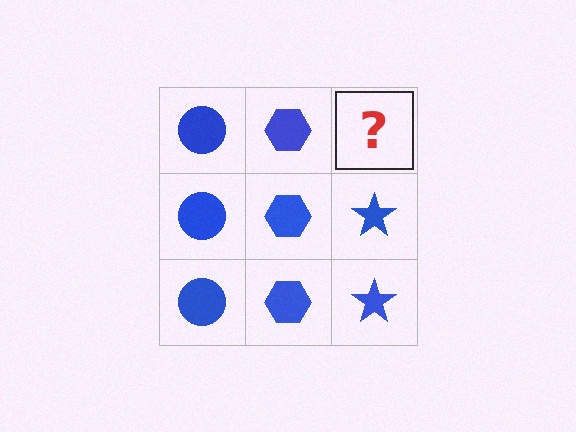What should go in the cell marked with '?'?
The missing cell should contain a blue star.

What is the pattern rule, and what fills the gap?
The rule is that each column has a consistent shape. The gap should be filled with a blue star.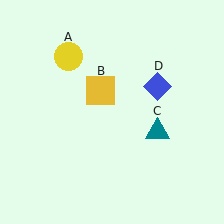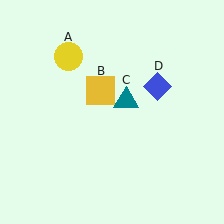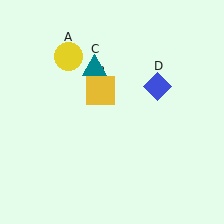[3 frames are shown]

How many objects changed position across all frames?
1 object changed position: teal triangle (object C).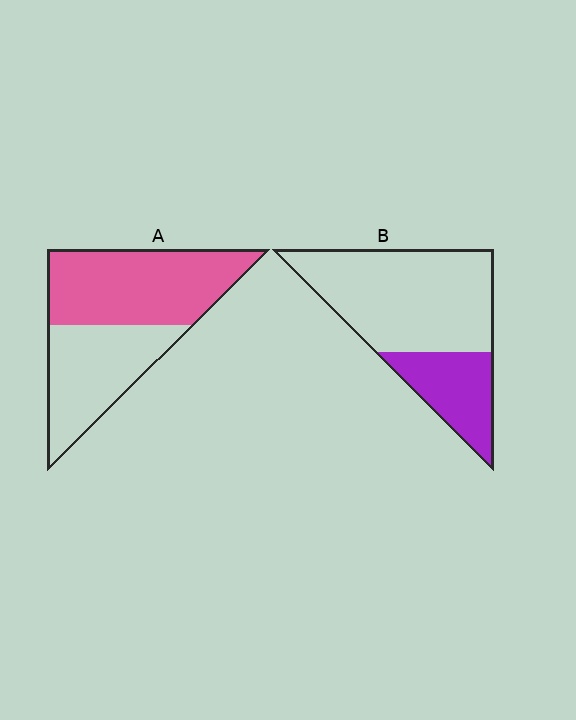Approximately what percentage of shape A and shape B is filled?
A is approximately 55% and B is approximately 30%.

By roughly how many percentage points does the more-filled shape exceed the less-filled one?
By roughly 30 percentage points (A over B).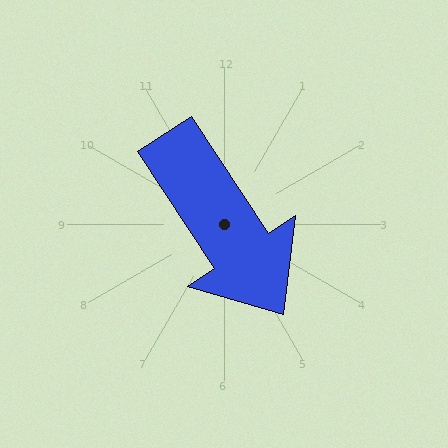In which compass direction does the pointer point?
Southeast.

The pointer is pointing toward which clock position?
Roughly 5 o'clock.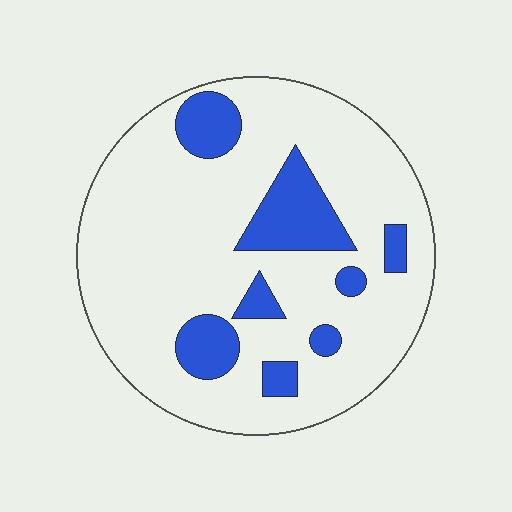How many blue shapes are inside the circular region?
8.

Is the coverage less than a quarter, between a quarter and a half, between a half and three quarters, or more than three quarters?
Less than a quarter.